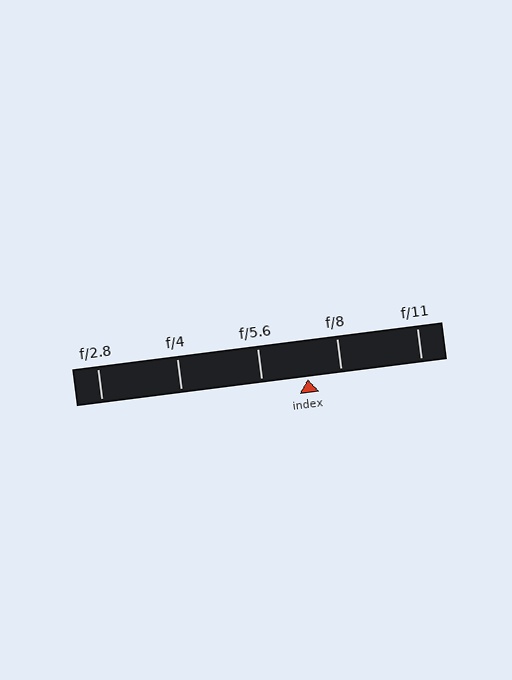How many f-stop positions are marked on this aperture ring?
There are 5 f-stop positions marked.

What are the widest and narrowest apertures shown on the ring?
The widest aperture shown is f/2.8 and the narrowest is f/11.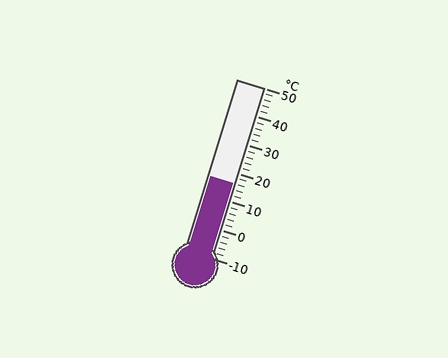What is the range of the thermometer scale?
The thermometer scale ranges from -10°C to 50°C.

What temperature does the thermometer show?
The thermometer shows approximately 16°C.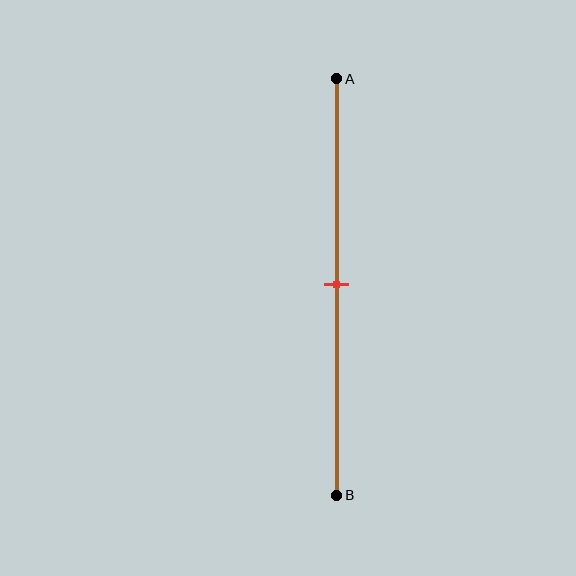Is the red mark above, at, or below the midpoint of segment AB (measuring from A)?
The red mark is approximately at the midpoint of segment AB.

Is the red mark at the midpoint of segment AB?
Yes, the mark is approximately at the midpoint.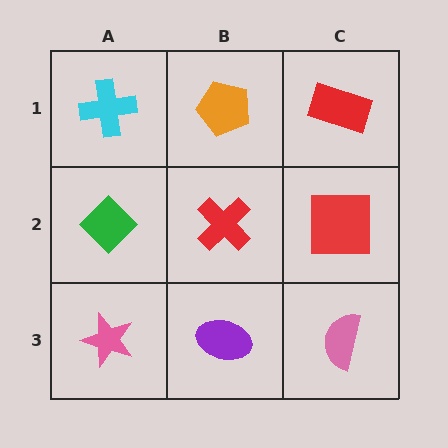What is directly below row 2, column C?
A pink semicircle.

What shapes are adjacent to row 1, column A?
A green diamond (row 2, column A), an orange pentagon (row 1, column B).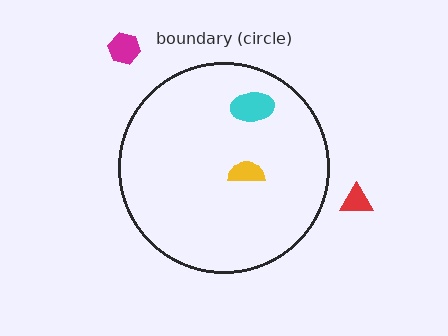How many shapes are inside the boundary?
2 inside, 2 outside.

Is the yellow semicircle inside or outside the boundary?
Inside.